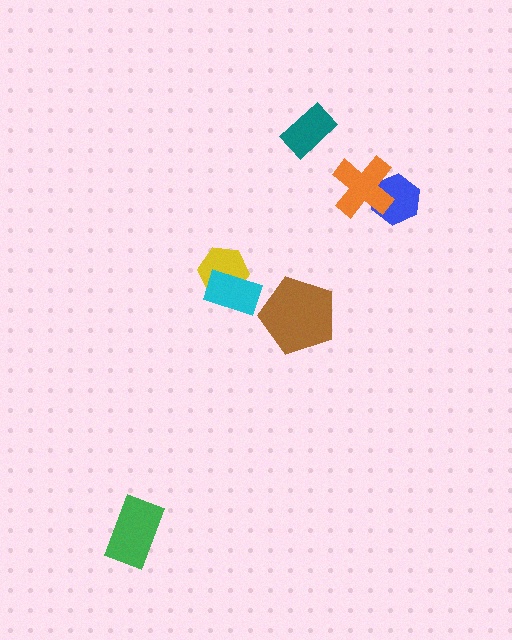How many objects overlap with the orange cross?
1 object overlaps with the orange cross.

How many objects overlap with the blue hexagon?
1 object overlaps with the blue hexagon.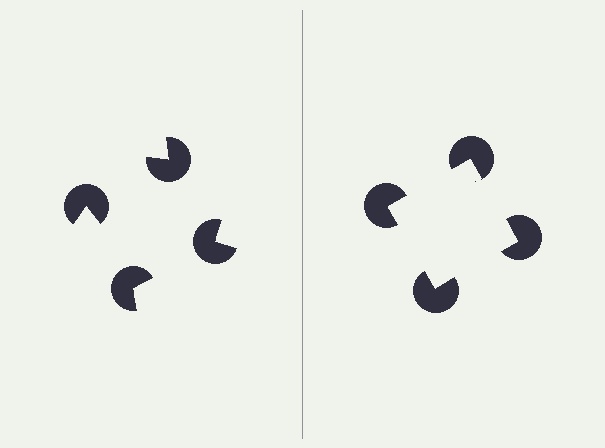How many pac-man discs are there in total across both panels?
8 — 4 on each side.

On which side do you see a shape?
An illusory square appears on the right side. On the left side the wedge cuts are rotated, so no coherent shape forms.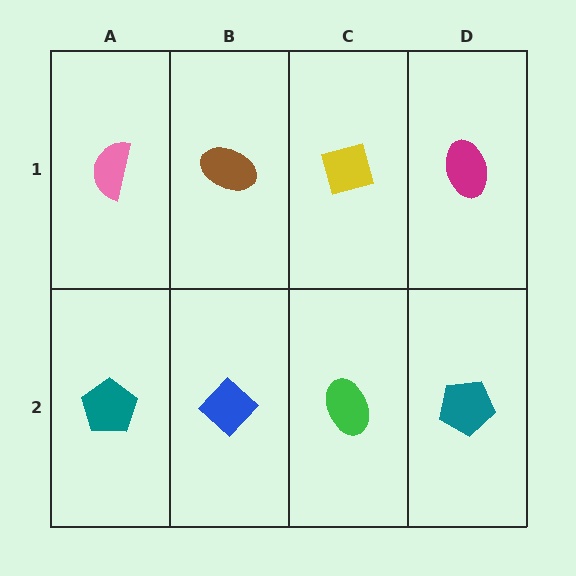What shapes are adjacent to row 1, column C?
A green ellipse (row 2, column C), a brown ellipse (row 1, column B), a magenta ellipse (row 1, column D).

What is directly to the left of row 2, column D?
A green ellipse.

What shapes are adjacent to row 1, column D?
A teal pentagon (row 2, column D), a yellow diamond (row 1, column C).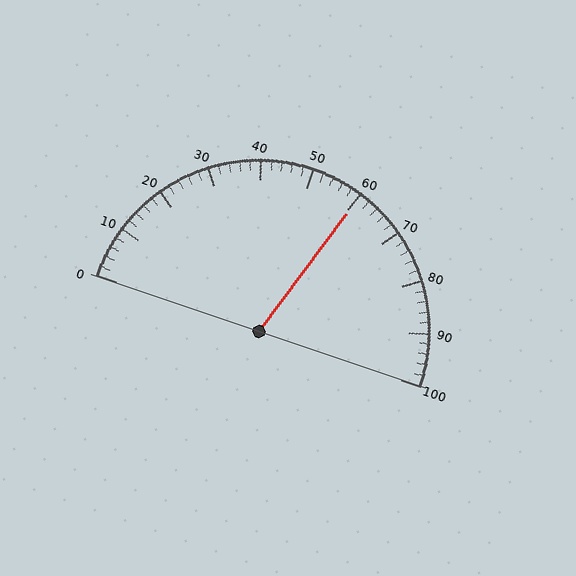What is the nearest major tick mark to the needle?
The nearest major tick mark is 60.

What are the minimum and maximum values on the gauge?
The gauge ranges from 0 to 100.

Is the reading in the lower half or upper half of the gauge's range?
The reading is in the upper half of the range (0 to 100).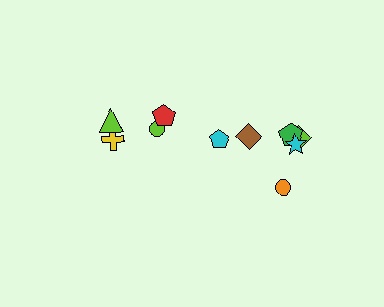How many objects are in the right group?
There are 6 objects.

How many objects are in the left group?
There are 4 objects.